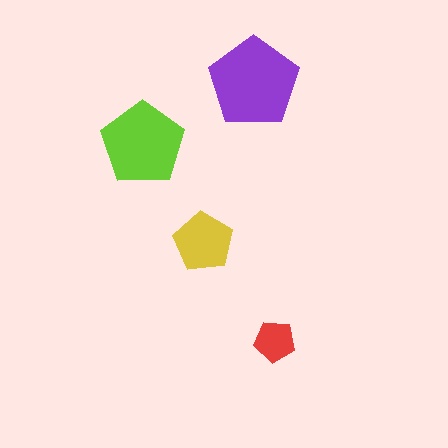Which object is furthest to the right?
The red pentagon is rightmost.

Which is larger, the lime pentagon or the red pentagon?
The lime one.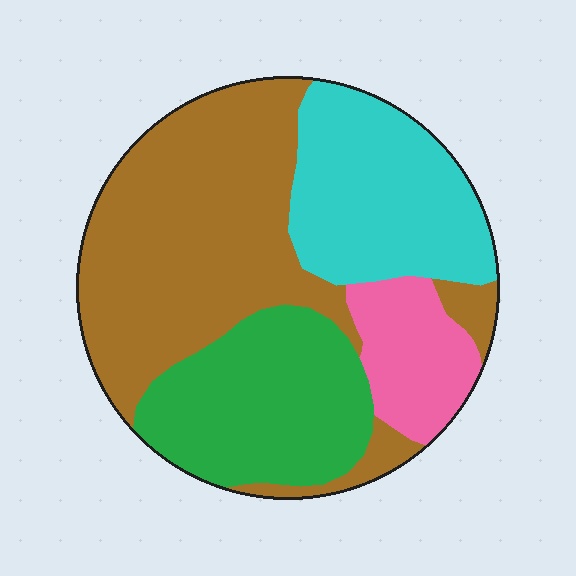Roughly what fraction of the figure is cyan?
Cyan takes up about one quarter (1/4) of the figure.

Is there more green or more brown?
Brown.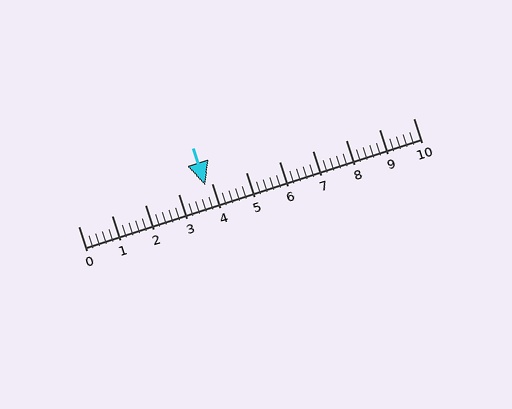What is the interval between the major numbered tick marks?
The major tick marks are spaced 1 units apart.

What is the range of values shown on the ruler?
The ruler shows values from 0 to 10.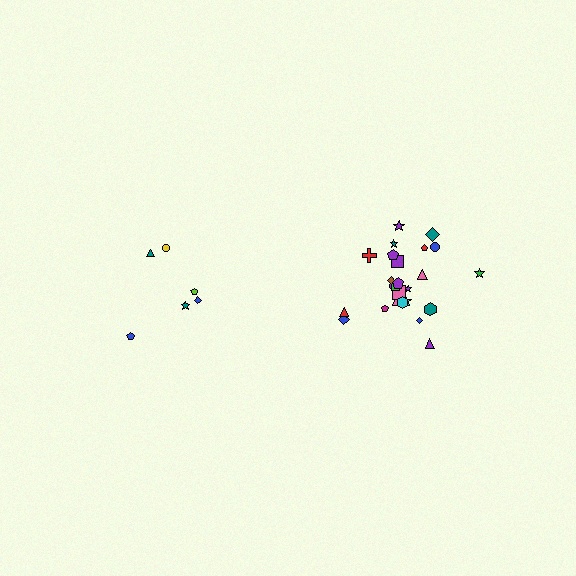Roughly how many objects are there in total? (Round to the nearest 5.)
Roughly 30 objects in total.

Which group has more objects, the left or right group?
The right group.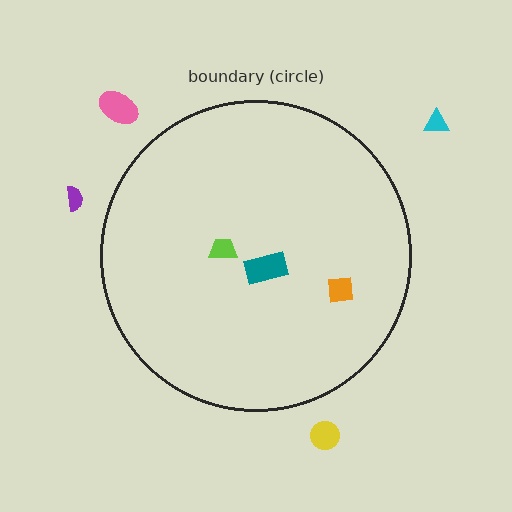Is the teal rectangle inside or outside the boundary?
Inside.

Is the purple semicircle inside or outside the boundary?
Outside.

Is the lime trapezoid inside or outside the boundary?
Inside.